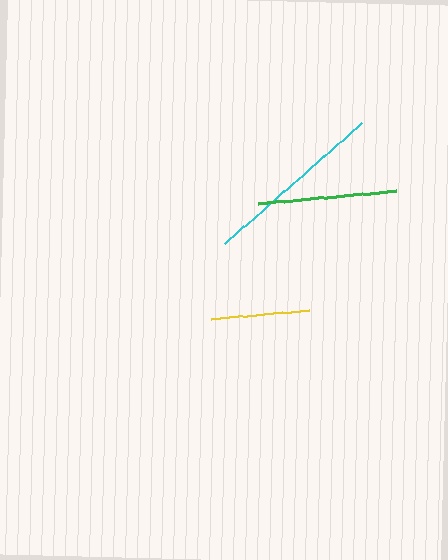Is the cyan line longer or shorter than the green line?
The cyan line is longer than the green line.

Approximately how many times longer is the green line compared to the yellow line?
The green line is approximately 1.4 times the length of the yellow line.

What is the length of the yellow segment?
The yellow segment is approximately 99 pixels long.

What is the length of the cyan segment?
The cyan segment is approximately 182 pixels long.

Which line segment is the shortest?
The yellow line is the shortest at approximately 99 pixels.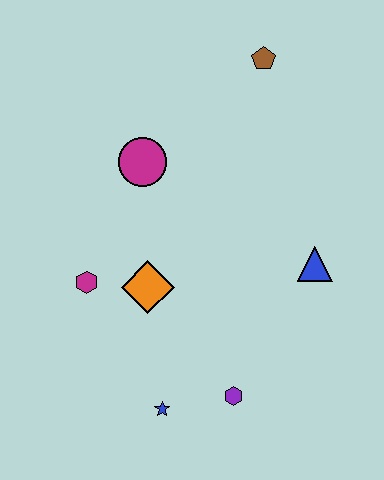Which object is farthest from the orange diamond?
The brown pentagon is farthest from the orange diamond.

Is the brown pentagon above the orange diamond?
Yes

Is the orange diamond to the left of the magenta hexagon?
No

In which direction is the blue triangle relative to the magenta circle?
The blue triangle is to the right of the magenta circle.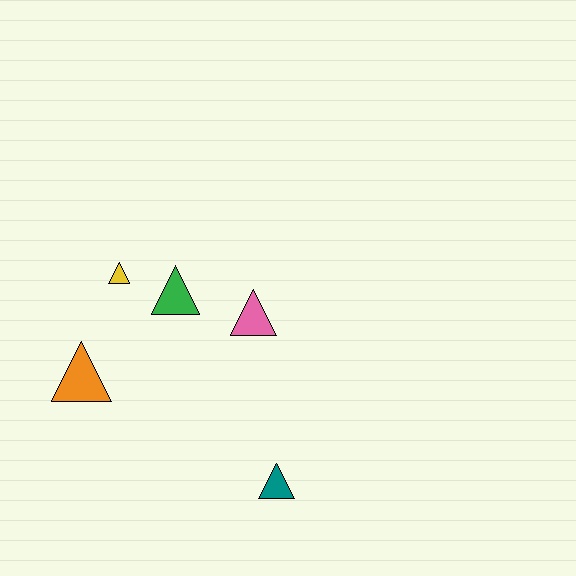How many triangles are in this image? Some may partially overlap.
There are 5 triangles.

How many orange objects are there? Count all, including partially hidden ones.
There is 1 orange object.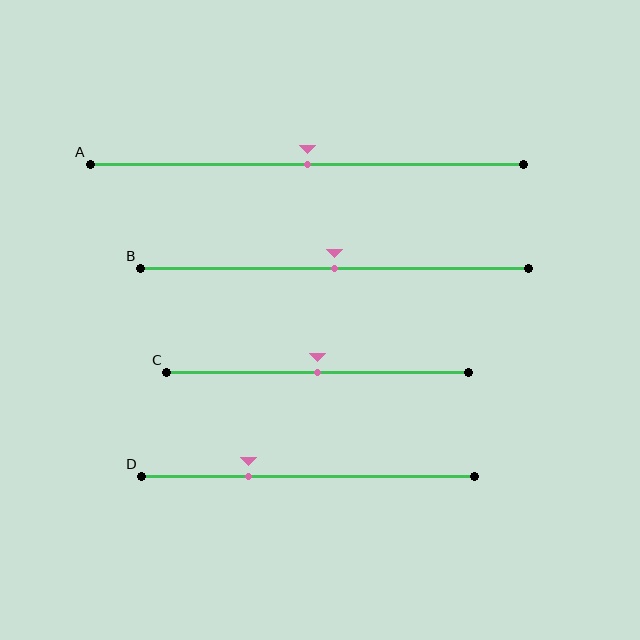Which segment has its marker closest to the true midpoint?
Segment A has its marker closest to the true midpoint.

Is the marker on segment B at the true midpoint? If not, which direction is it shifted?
Yes, the marker on segment B is at the true midpoint.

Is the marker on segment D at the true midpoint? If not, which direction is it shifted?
No, the marker on segment D is shifted to the left by about 18% of the segment length.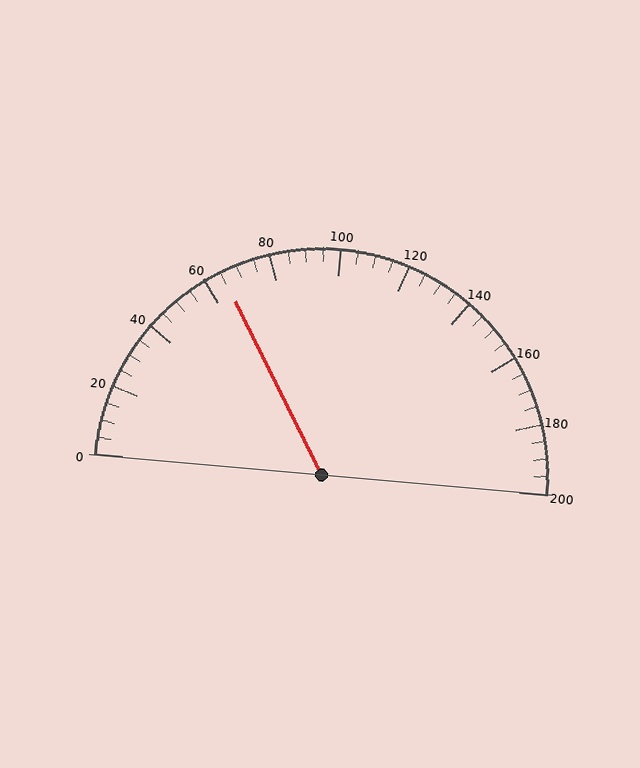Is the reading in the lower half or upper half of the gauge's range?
The reading is in the lower half of the range (0 to 200).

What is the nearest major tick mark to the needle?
The nearest major tick mark is 60.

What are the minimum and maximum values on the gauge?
The gauge ranges from 0 to 200.